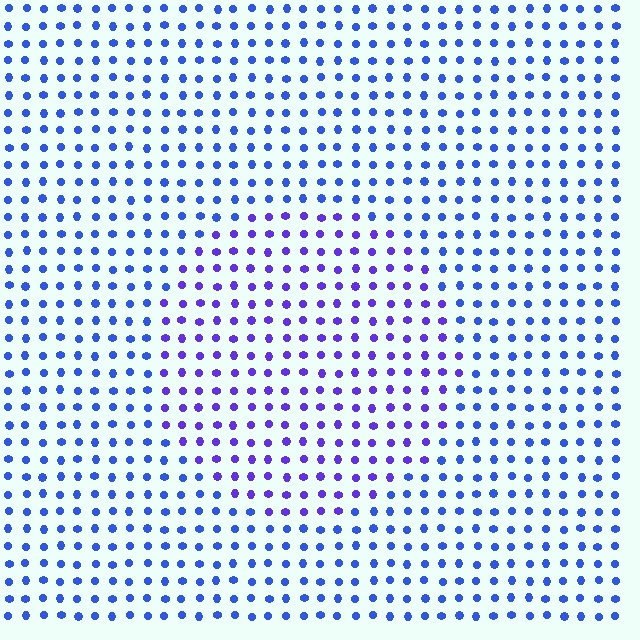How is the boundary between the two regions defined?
The boundary is defined purely by a slight shift in hue (about 31 degrees). Spacing, size, and orientation are identical on both sides.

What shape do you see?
I see a circle.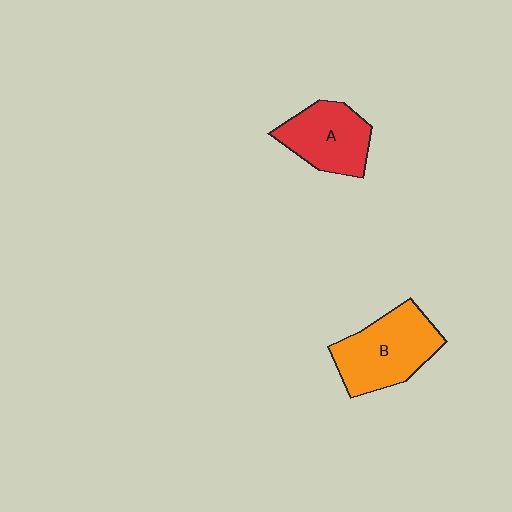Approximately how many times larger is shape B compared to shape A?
Approximately 1.3 times.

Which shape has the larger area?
Shape B (orange).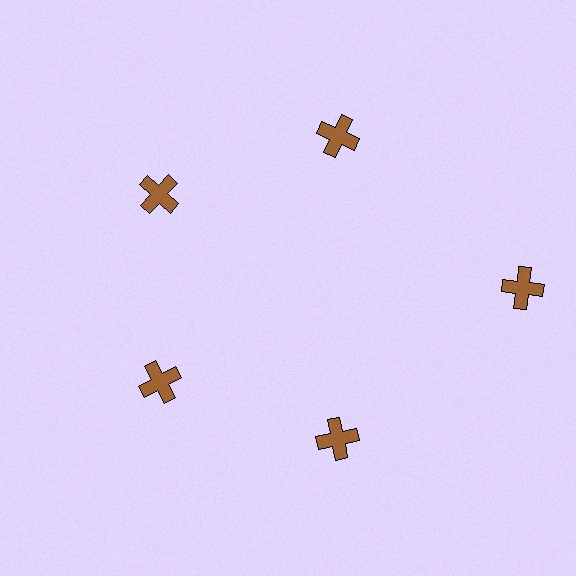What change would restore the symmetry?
The symmetry would be restored by moving it inward, back onto the ring so that all 5 crosses sit at equal angles and equal distance from the center.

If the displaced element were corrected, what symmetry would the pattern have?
It would have 5-fold rotational symmetry — the pattern would map onto itself every 72 degrees.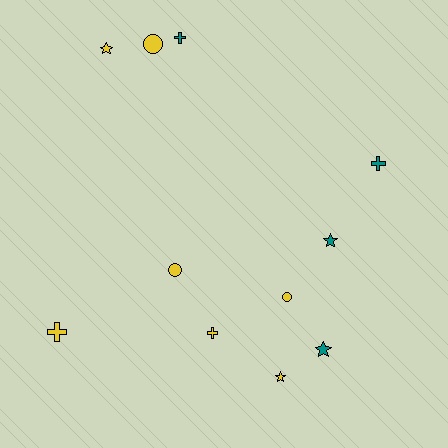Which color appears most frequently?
Yellow, with 7 objects.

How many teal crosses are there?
There are 2 teal crosses.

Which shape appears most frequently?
Star, with 4 objects.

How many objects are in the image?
There are 11 objects.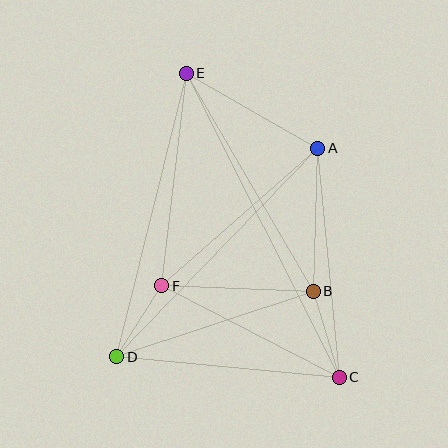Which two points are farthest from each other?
Points C and E are farthest from each other.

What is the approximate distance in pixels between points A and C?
The distance between A and C is approximately 230 pixels.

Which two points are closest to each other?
Points D and F are closest to each other.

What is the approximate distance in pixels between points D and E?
The distance between D and E is approximately 292 pixels.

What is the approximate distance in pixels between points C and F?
The distance between C and F is approximately 200 pixels.